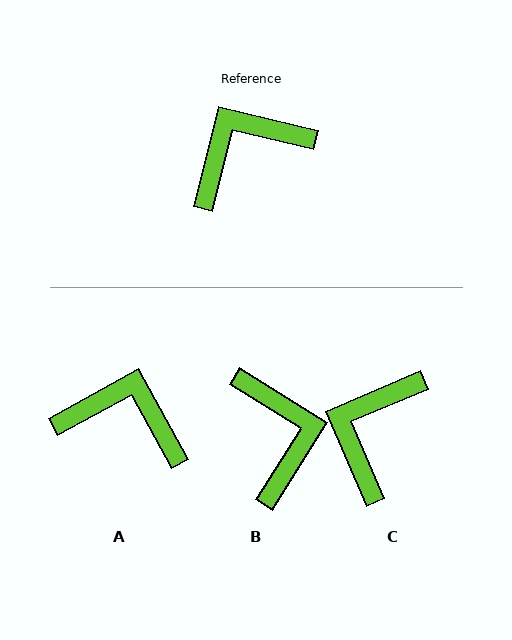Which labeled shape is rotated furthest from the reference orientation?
B, about 108 degrees away.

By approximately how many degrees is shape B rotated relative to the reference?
Approximately 108 degrees clockwise.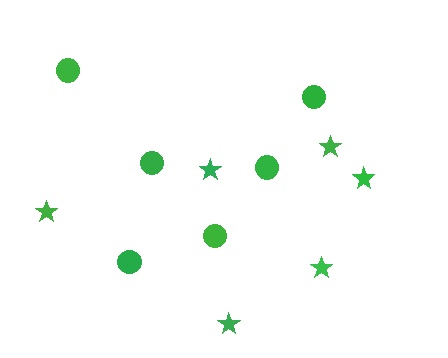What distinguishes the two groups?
There are 2 groups: one group of circles (6) and one group of stars (6).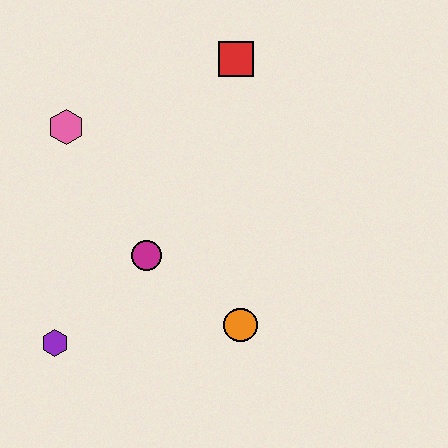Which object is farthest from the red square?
The purple hexagon is farthest from the red square.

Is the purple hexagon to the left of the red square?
Yes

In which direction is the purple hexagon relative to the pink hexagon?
The purple hexagon is below the pink hexagon.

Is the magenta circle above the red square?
No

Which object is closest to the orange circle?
The magenta circle is closest to the orange circle.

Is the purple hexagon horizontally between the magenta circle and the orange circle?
No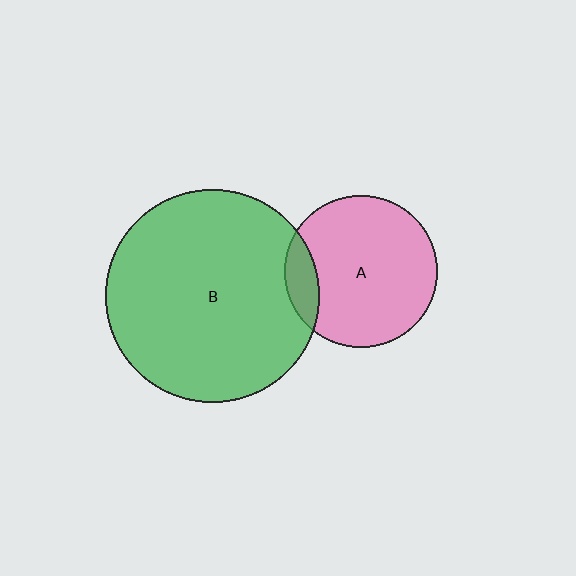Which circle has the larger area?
Circle B (green).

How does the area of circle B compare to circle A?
Approximately 2.0 times.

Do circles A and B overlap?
Yes.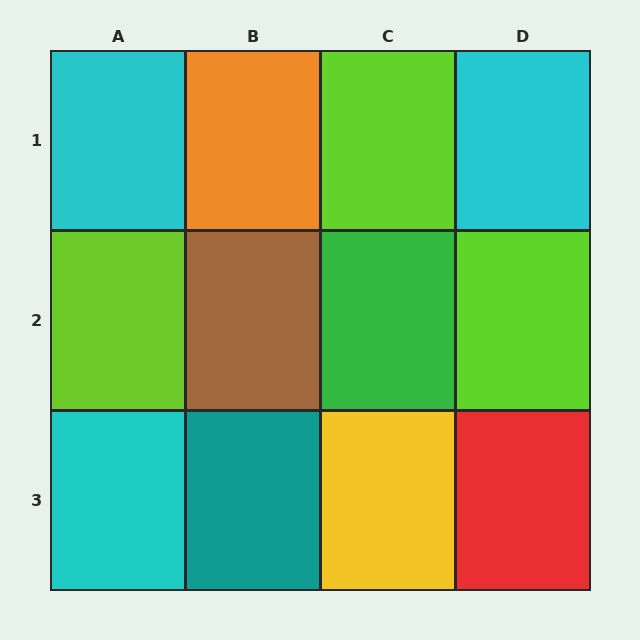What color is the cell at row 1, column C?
Lime.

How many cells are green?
1 cell is green.